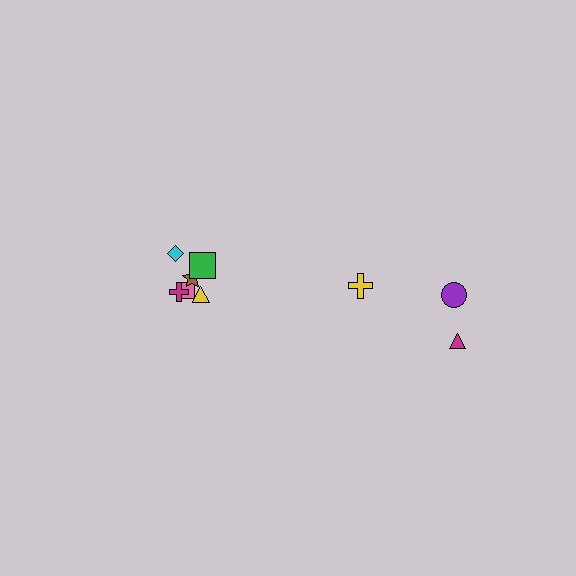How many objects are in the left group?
There are 7 objects.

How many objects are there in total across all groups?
There are 10 objects.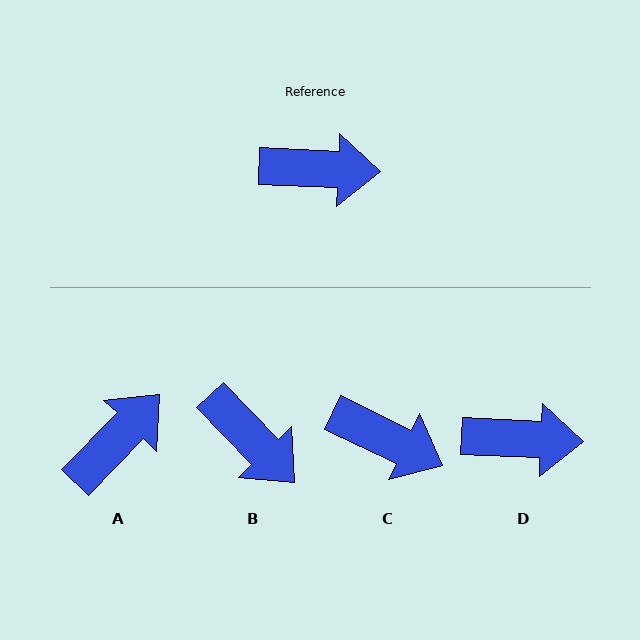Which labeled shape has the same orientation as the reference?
D.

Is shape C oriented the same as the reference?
No, it is off by about 23 degrees.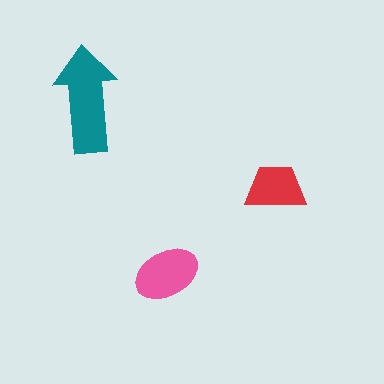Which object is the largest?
The teal arrow.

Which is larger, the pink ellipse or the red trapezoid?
The pink ellipse.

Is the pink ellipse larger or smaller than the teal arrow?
Smaller.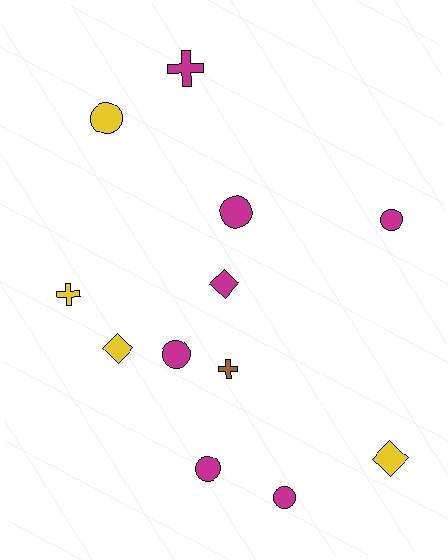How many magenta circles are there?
There are 5 magenta circles.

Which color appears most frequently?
Magenta, with 7 objects.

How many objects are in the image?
There are 12 objects.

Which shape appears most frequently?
Circle, with 6 objects.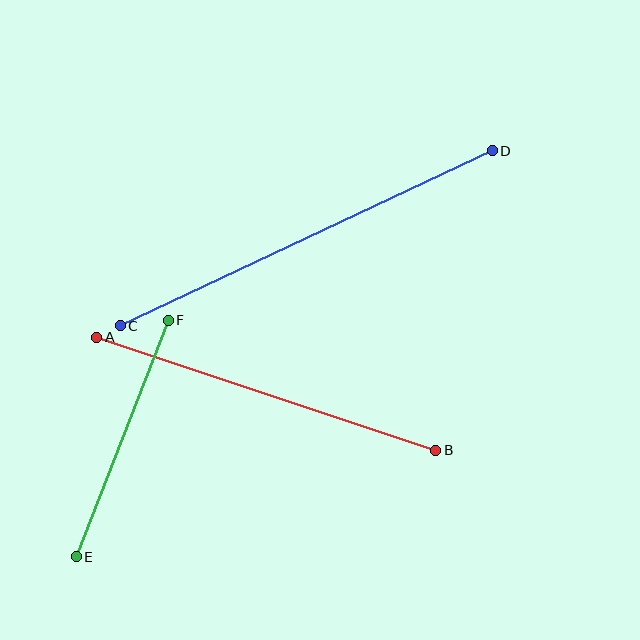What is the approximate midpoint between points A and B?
The midpoint is at approximately (266, 394) pixels.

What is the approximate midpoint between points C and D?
The midpoint is at approximately (306, 238) pixels.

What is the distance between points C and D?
The distance is approximately 411 pixels.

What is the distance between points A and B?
The distance is approximately 358 pixels.